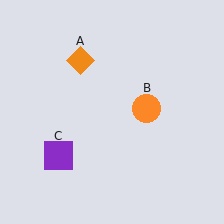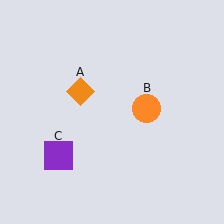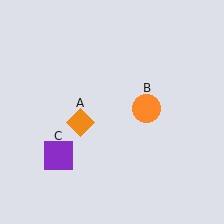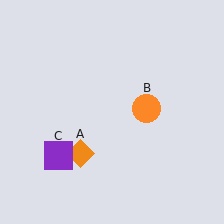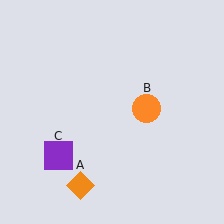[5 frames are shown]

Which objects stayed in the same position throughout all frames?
Orange circle (object B) and purple square (object C) remained stationary.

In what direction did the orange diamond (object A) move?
The orange diamond (object A) moved down.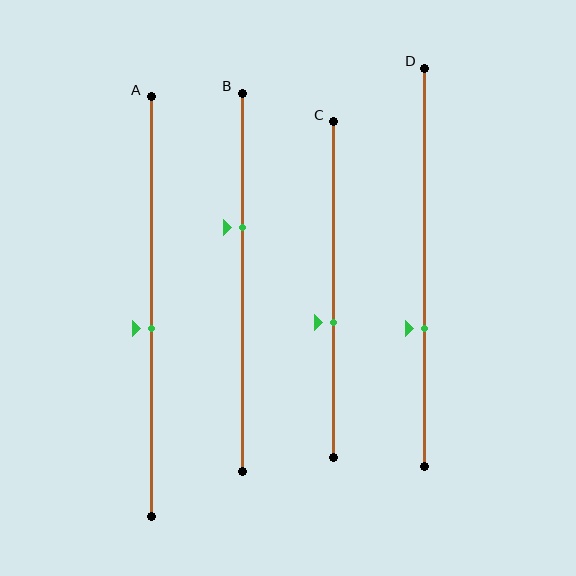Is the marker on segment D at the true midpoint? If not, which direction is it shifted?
No, the marker on segment D is shifted downward by about 15% of the segment length.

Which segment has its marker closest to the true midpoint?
Segment A has its marker closest to the true midpoint.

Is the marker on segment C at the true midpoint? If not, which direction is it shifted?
No, the marker on segment C is shifted downward by about 10% of the segment length.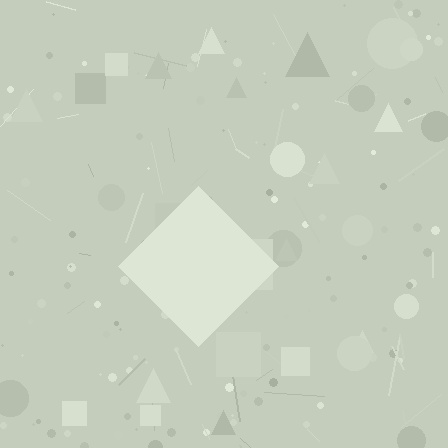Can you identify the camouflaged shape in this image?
The camouflaged shape is a diamond.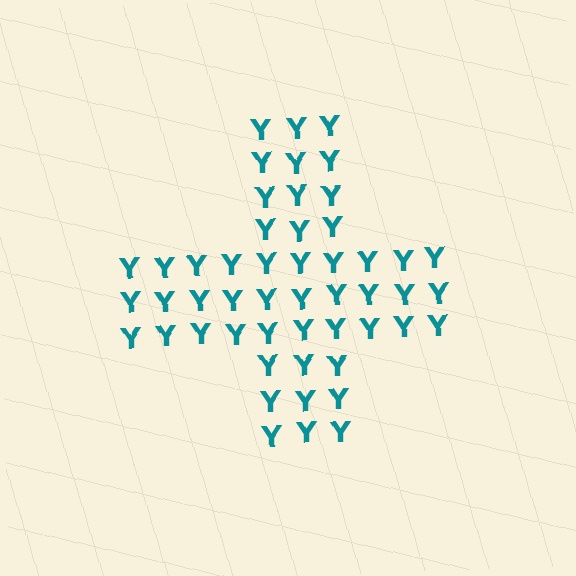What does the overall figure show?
The overall figure shows a cross.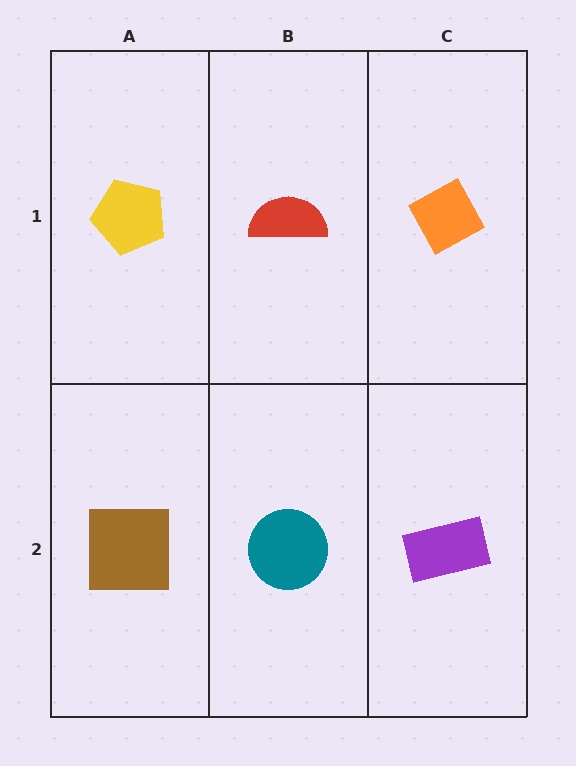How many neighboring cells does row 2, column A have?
2.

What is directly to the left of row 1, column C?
A red semicircle.